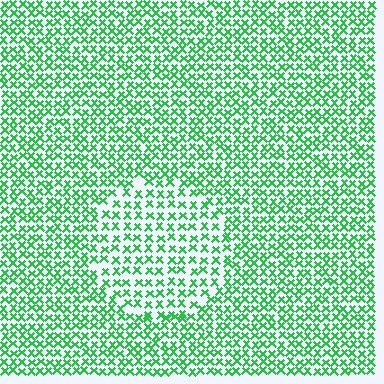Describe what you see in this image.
The image contains small green elements arranged at two different densities. A circle-shaped region is visible where the elements are less densely packed than the surrounding area.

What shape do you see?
I see a circle.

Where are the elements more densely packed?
The elements are more densely packed outside the circle boundary.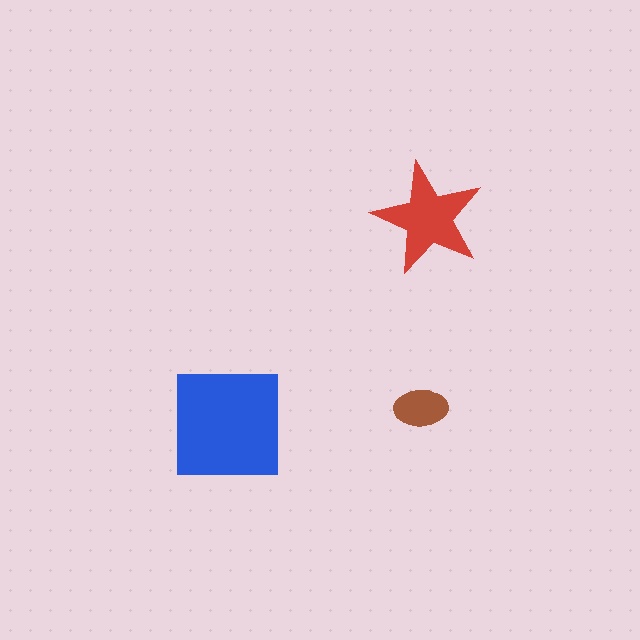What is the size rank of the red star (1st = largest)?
2nd.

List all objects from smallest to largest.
The brown ellipse, the red star, the blue square.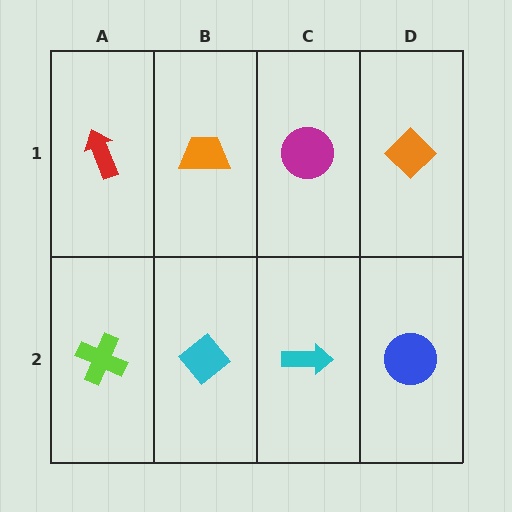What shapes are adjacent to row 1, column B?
A cyan diamond (row 2, column B), a red arrow (row 1, column A), a magenta circle (row 1, column C).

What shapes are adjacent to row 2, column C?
A magenta circle (row 1, column C), a cyan diamond (row 2, column B), a blue circle (row 2, column D).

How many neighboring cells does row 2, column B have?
3.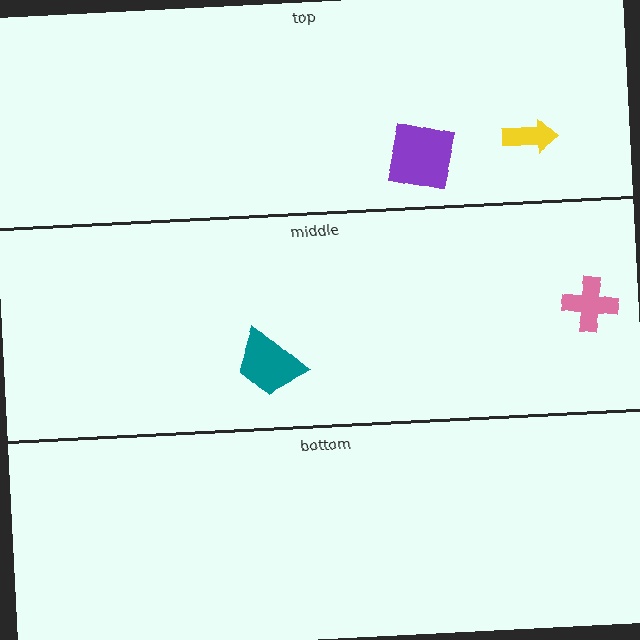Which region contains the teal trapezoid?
The middle region.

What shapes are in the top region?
The purple square, the yellow arrow.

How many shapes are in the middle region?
2.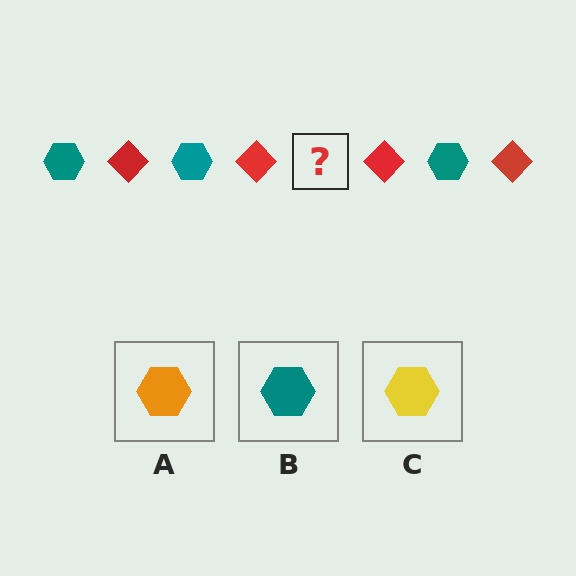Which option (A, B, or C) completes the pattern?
B.